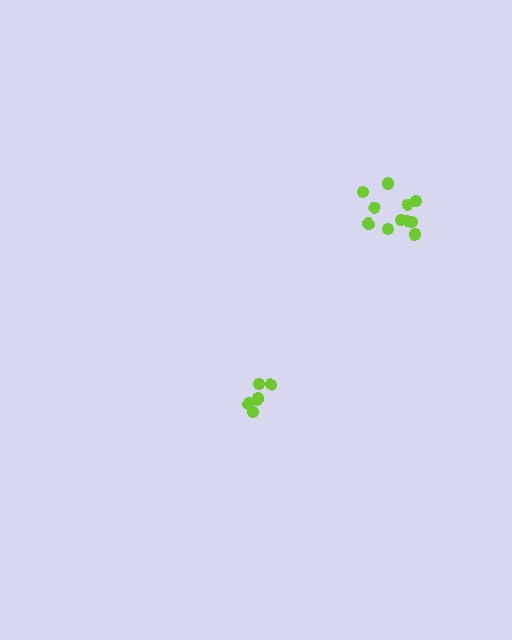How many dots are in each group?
Group 1: 11 dots, Group 2: 6 dots (17 total).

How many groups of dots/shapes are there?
There are 2 groups.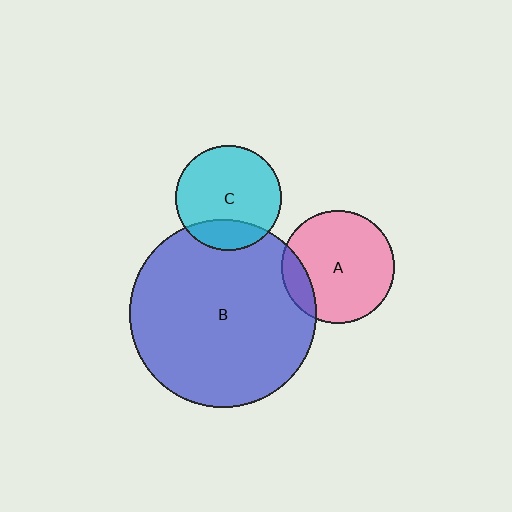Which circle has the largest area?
Circle B (blue).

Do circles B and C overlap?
Yes.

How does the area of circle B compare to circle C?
Approximately 3.2 times.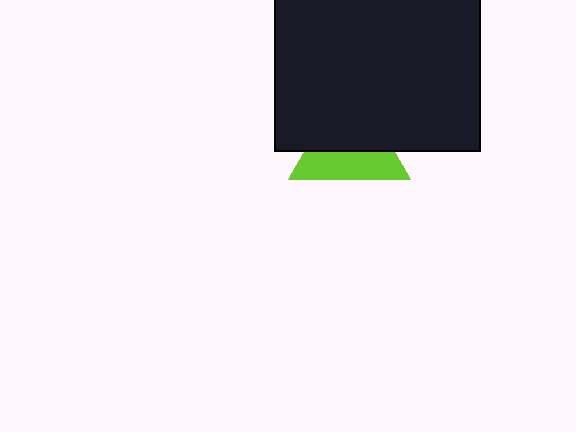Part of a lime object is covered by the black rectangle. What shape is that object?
It is a triangle.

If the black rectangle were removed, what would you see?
You would see the complete lime triangle.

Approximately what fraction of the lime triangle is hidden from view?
Roughly 54% of the lime triangle is hidden behind the black rectangle.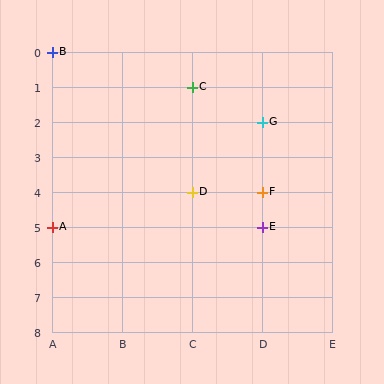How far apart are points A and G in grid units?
Points A and G are 3 columns and 3 rows apart (about 4.2 grid units diagonally).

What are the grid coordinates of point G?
Point G is at grid coordinates (D, 2).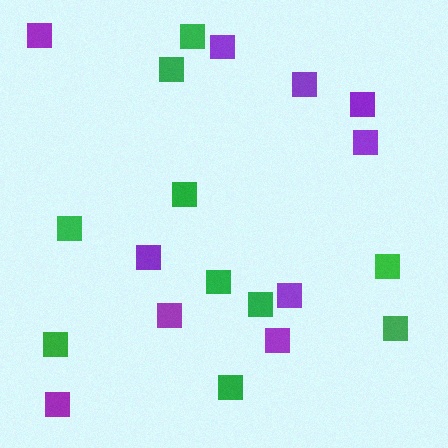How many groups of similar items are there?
There are 2 groups: one group of green squares (10) and one group of purple squares (10).